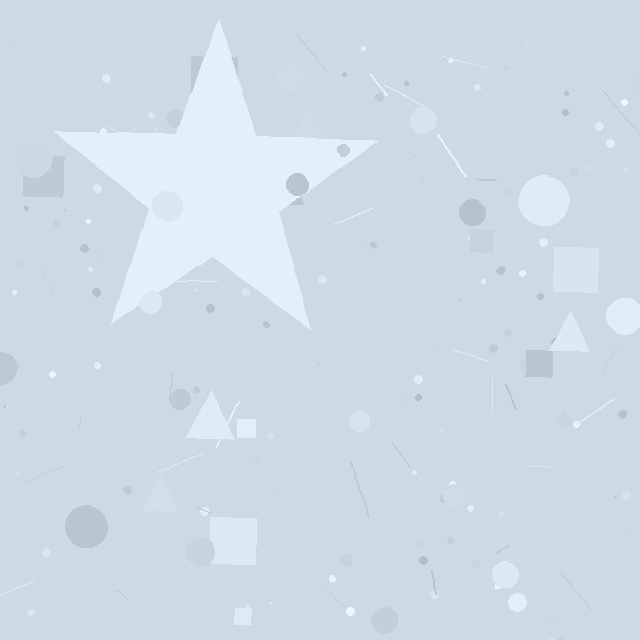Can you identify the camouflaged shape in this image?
The camouflaged shape is a star.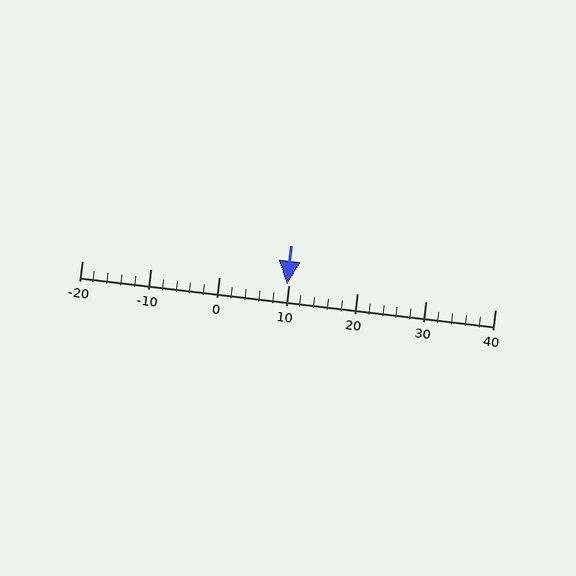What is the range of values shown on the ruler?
The ruler shows values from -20 to 40.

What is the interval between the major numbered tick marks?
The major tick marks are spaced 10 units apart.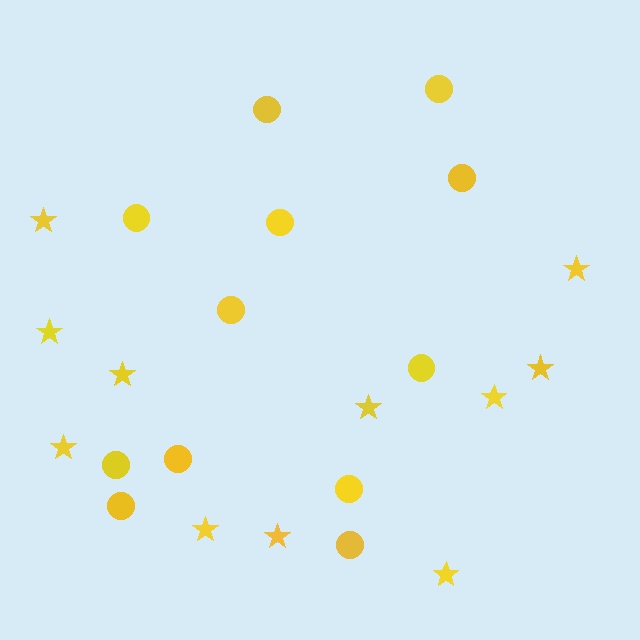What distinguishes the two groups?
There are 2 groups: one group of circles (12) and one group of stars (11).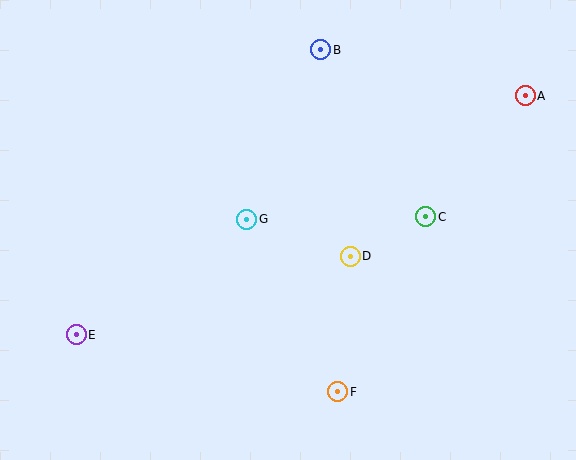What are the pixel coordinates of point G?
Point G is at (247, 219).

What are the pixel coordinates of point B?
Point B is at (321, 50).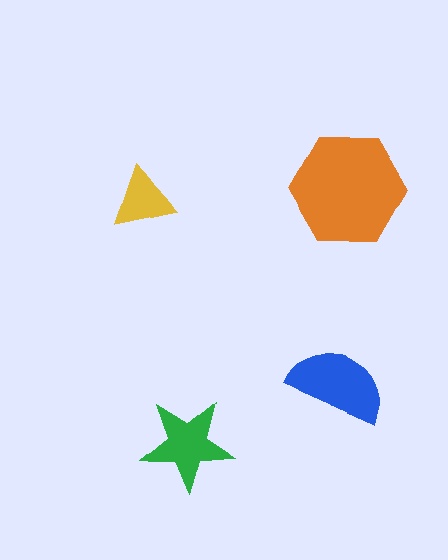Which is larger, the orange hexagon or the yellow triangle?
The orange hexagon.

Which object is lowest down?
The green star is bottommost.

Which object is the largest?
The orange hexagon.